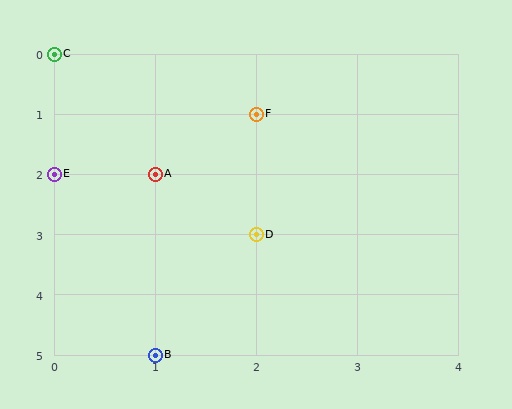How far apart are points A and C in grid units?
Points A and C are 1 column and 2 rows apart (about 2.2 grid units diagonally).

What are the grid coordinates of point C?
Point C is at grid coordinates (0, 0).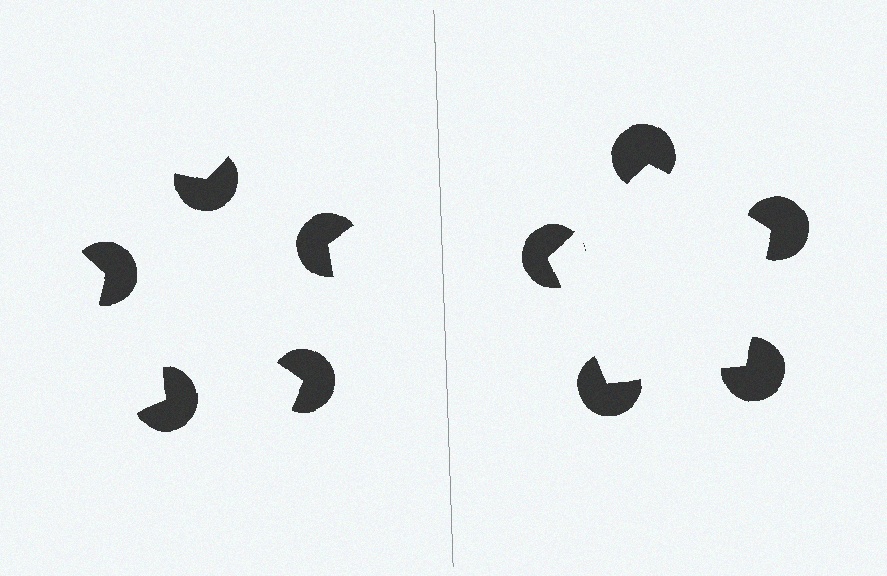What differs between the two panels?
The pac-man discs are positioned identically on both sides; only the wedge orientations differ. On the right they align to a pentagon; on the left they are misaligned.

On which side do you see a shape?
An illusory pentagon appears on the right side. On the left side the wedge cuts are rotated, so no coherent shape forms.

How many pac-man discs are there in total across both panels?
10 — 5 on each side.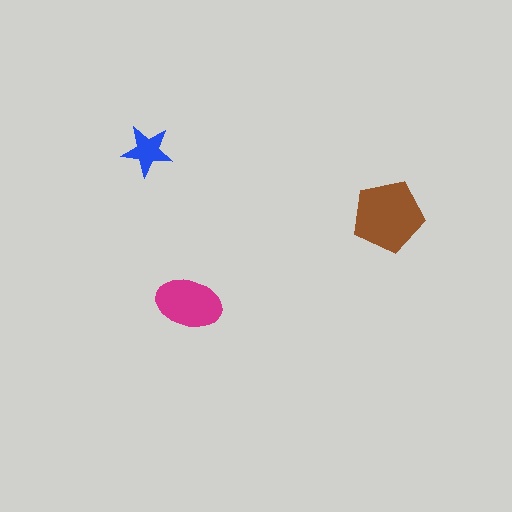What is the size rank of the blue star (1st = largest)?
3rd.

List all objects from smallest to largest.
The blue star, the magenta ellipse, the brown pentagon.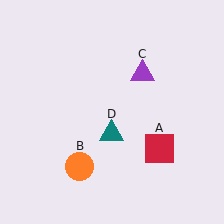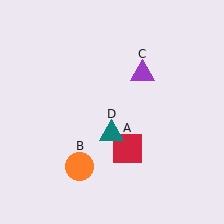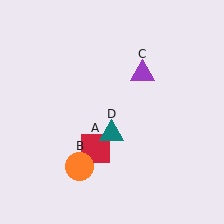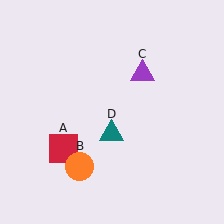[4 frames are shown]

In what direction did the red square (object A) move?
The red square (object A) moved left.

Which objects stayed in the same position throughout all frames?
Orange circle (object B) and purple triangle (object C) and teal triangle (object D) remained stationary.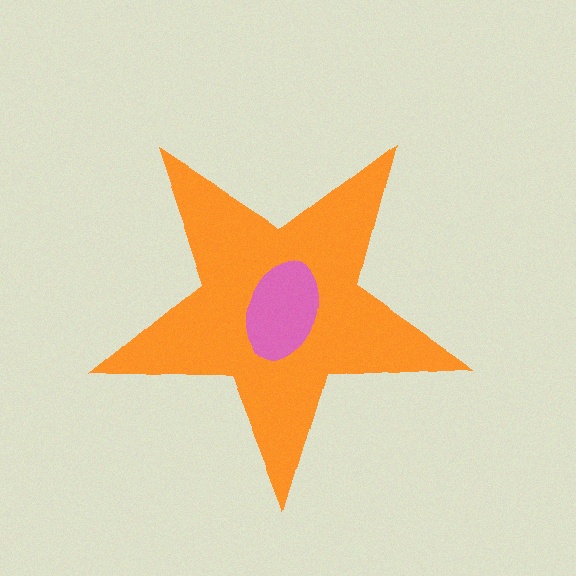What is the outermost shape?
The orange star.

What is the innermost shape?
The pink ellipse.